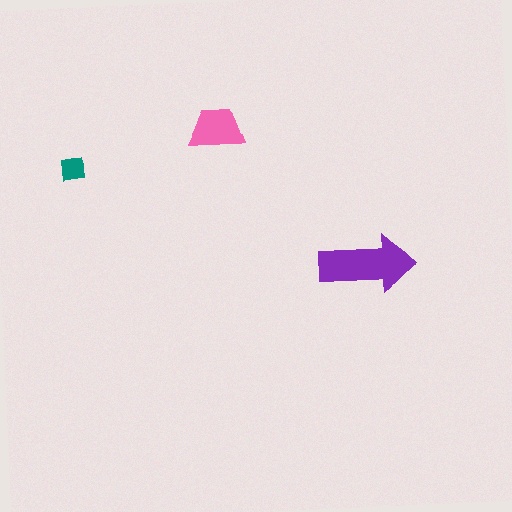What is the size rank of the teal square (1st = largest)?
3rd.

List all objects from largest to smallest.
The purple arrow, the pink trapezoid, the teal square.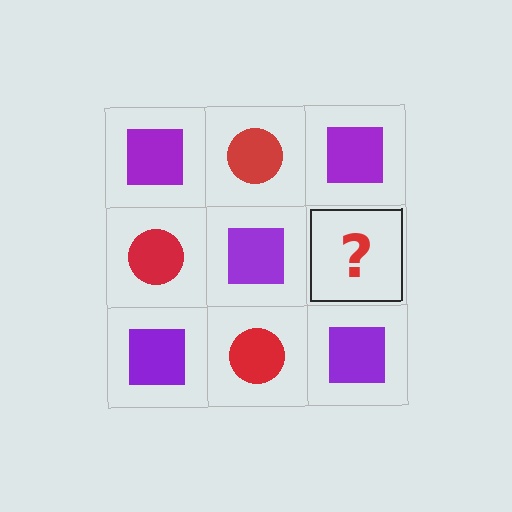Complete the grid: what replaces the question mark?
The question mark should be replaced with a red circle.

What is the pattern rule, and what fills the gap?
The rule is that it alternates purple square and red circle in a checkerboard pattern. The gap should be filled with a red circle.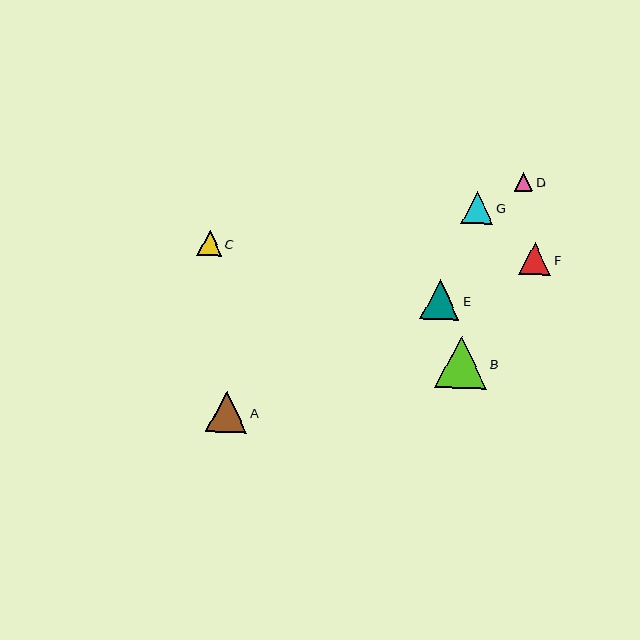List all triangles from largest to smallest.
From largest to smallest: B, A, E, F, G, C, D.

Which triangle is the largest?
Triangle B is the largest with a size of approximately 52 pixels.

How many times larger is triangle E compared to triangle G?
Triangle E is approximately 1.3 times the size of triangle G.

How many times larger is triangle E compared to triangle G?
Triangle E is approximately 1.3 times the size of triangle G.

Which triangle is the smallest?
Triangle D is the smallest with a size of approximately 18 pixels.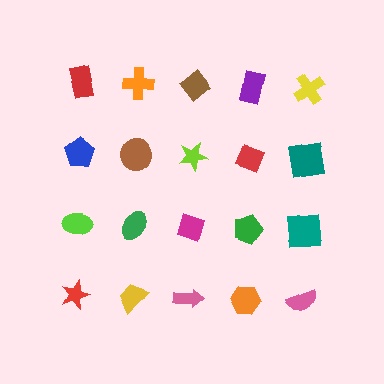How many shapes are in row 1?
5 shapes.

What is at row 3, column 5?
A teal square.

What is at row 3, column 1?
A lime ellipse.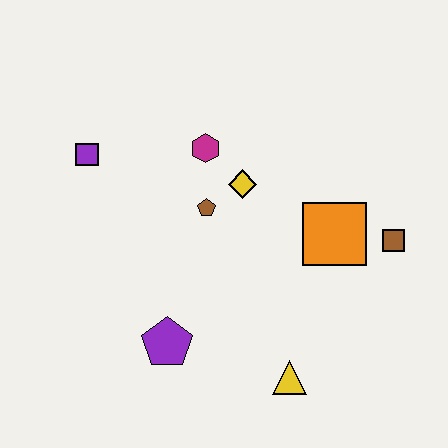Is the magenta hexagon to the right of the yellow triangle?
No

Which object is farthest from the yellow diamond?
The yellow triangle is farthest from the yellow diamond.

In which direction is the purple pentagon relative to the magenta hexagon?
The purple pentagon is below the magenta hexagon.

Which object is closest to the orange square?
The brown square is closest to the orange square.